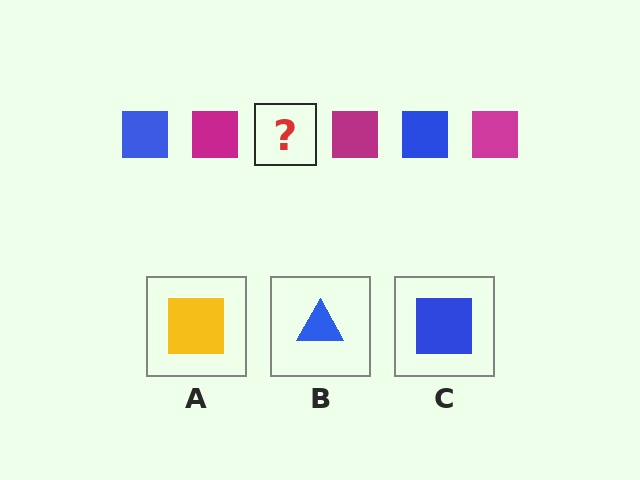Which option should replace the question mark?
Option C.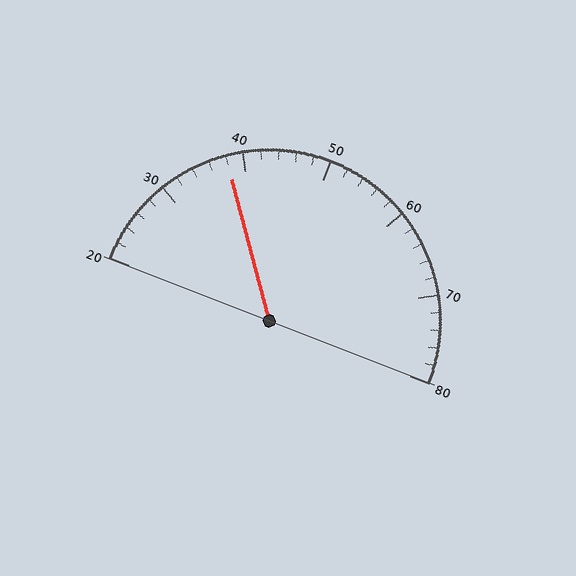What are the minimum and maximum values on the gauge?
The gauge ranges from 20 to 80.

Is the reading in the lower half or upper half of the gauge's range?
The reading is in the lower half of the range (20 to 80).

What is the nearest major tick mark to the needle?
The nearest major tick mark is 40.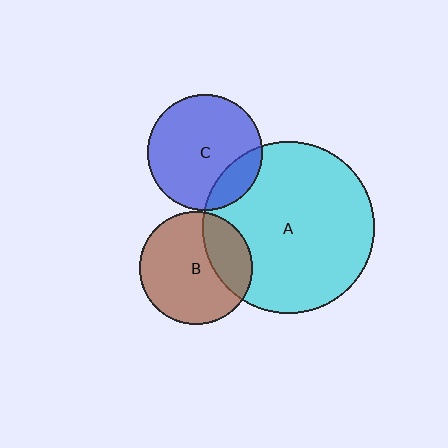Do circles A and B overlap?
Yes.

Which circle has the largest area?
Circle A (cyan).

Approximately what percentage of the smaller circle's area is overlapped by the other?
Approximately 30%.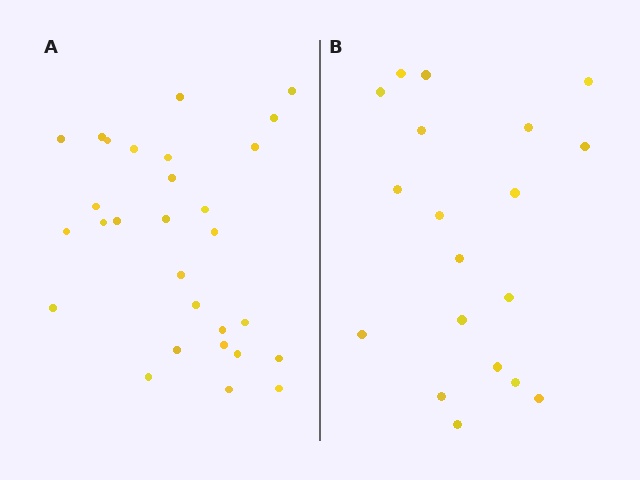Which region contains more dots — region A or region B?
Region A (the left region) has more dots.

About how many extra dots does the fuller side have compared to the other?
Region A has roughly 10 or so more dots than region B.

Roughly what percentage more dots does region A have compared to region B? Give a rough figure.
About 55% more.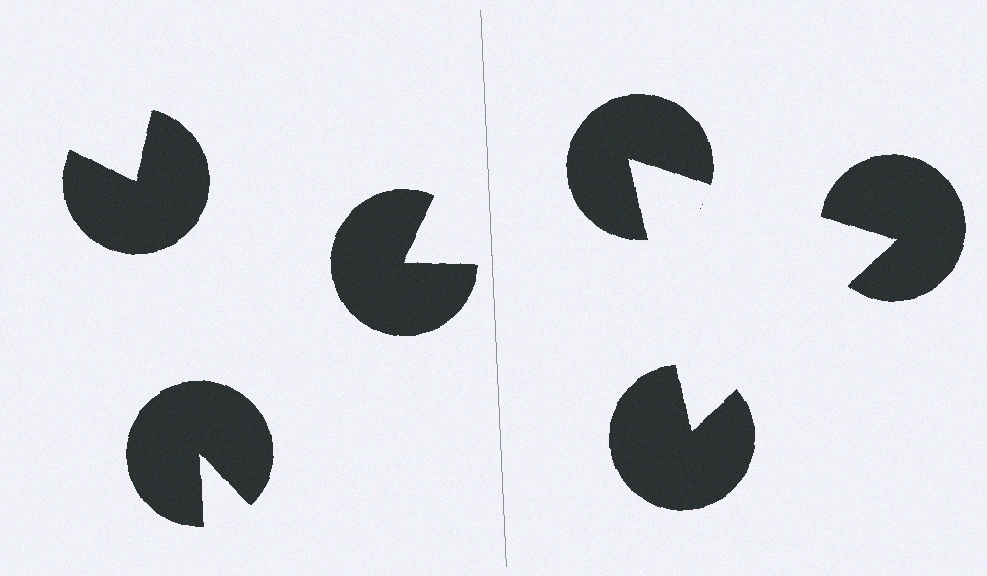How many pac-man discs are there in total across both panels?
6 — 3 on each side.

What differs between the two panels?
The pac-man discs are positioned identically on both sides; only the wedge orientations differ. On the right they align to a triangle; on the left they are misaligned.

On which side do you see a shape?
An illusory triangle appears on the right side. On the left side the wedge cuts are rotated, so no coherent shape forms.